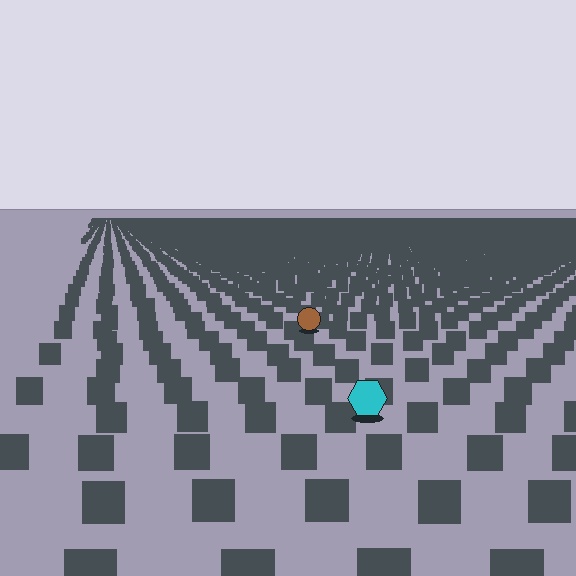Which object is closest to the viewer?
The cyan hexagon is closest. The texture marks near it are larger and more spread out.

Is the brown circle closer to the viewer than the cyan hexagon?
No. The cyan hexagon is closer — you can tell from the texture gradient: the ground texture is coarser near it.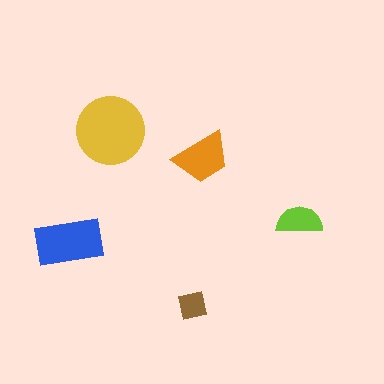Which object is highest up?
The yellow circle is topmost.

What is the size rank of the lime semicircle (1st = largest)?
4th.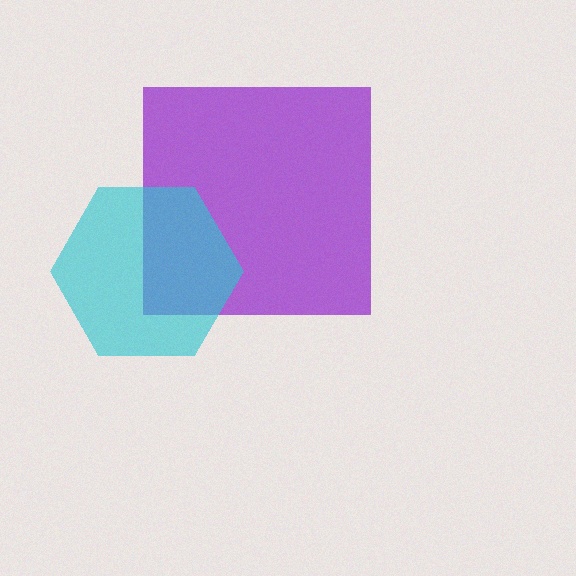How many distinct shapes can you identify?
There are 2 distinct shapes: a purple square, a cyan hexagon.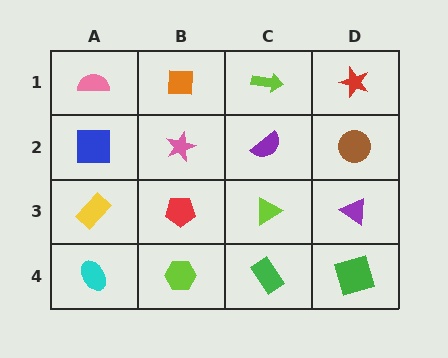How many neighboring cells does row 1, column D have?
2.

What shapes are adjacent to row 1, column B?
A pink star (row 2, column B), a pink semicircle (row 1, column A), a lime arrow (row 1, column C).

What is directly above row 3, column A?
A blue square.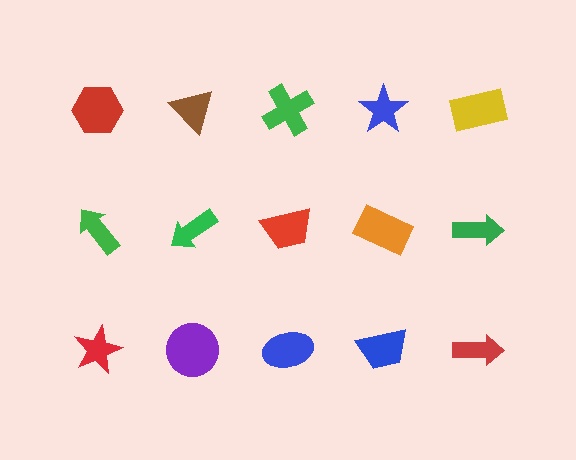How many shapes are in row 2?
5 shapes.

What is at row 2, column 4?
An orange rectangle.